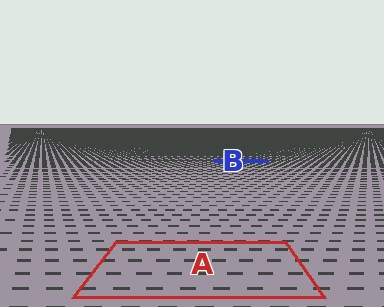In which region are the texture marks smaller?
The texture marks are smaller in region B, because it is farther away.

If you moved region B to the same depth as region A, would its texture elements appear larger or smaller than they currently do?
They would appear larger. At a closer depth, the same texture elements are projected at a bigger on-screen size.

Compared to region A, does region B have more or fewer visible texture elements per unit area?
Region B has more texture elements per unit area — they are packed more densely because it is farther away.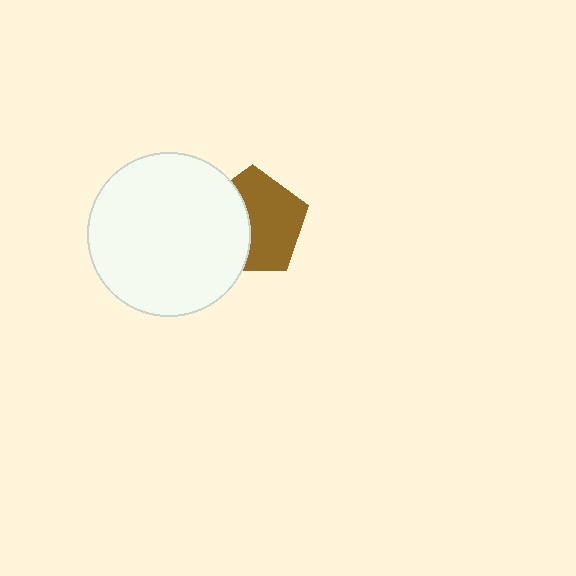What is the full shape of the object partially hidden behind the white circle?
The partially hidden object is a brown pentagon.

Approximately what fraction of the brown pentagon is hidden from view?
Roughly 41% of the brown pentagon is hidden behind the white circle.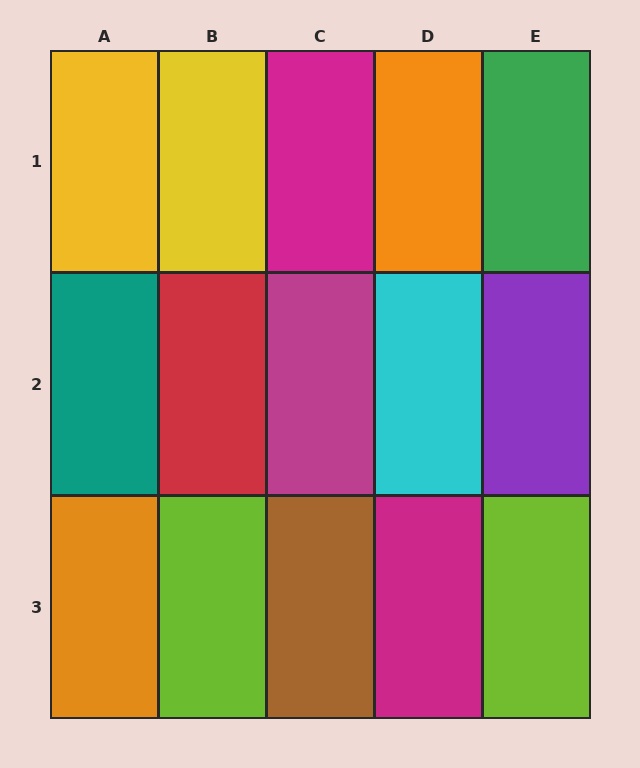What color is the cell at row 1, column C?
Magenta.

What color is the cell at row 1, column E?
Green.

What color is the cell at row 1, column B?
Yellow.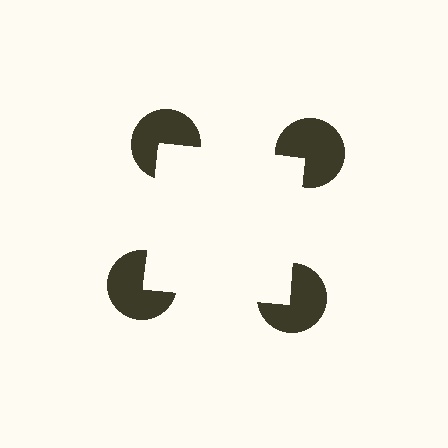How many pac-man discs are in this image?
There are 4 — one at each vertex of the illusory square.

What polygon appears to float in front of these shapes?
An illusory square — its edges are inferred from the aligned wedge cuts in the pac-man discs, not physically drawn.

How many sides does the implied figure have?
4 sides.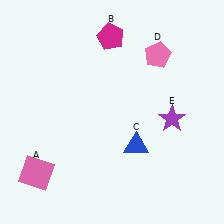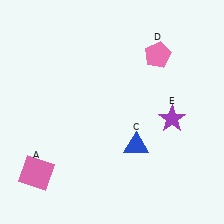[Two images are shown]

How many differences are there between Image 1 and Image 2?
There is 1 difference between the two images.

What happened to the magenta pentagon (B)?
The magenta pentagon (B) was removed in Image 2. It was in the top-left area of Image 1.